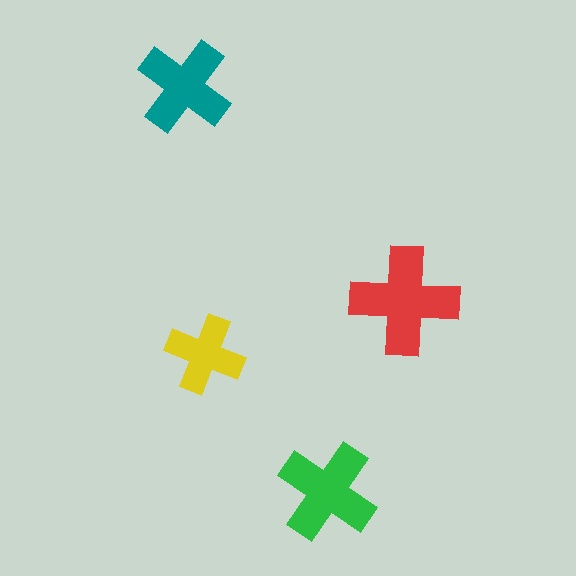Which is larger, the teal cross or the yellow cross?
The teal one.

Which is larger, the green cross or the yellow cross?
The green one.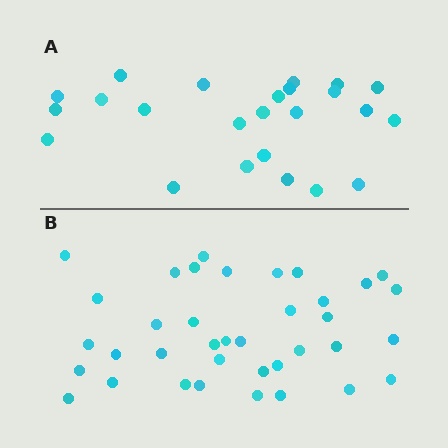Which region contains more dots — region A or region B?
Region B (the bottom region) has more dots.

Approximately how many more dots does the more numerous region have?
Region B has approximately 15 more dots than region A.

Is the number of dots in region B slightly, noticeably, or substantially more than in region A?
Region B has substantially more. The ratio is roughly 1.5 to 1.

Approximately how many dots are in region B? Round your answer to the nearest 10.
About 40 dots. (The exact count is 37, which rounds to 40.)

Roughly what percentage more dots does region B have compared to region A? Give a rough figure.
About 55% more.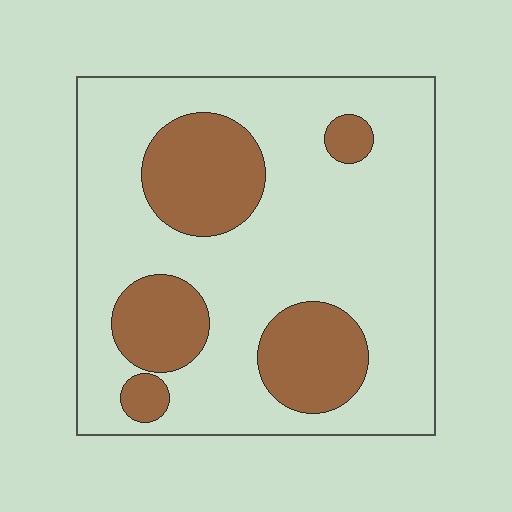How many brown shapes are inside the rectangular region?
5.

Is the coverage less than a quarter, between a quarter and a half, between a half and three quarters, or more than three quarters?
Between a quarter and a half.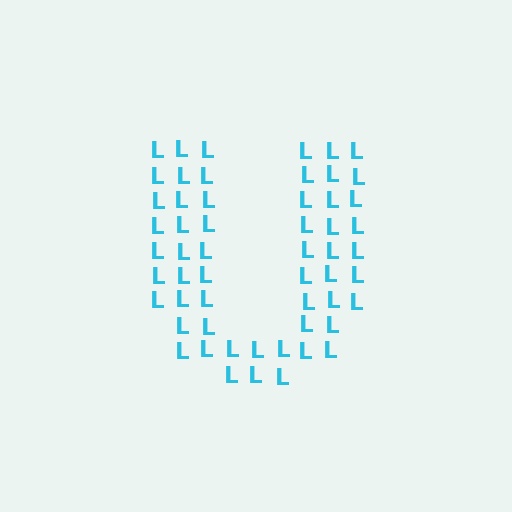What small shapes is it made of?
It is made of small letter L's.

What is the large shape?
The large shape is the letter U.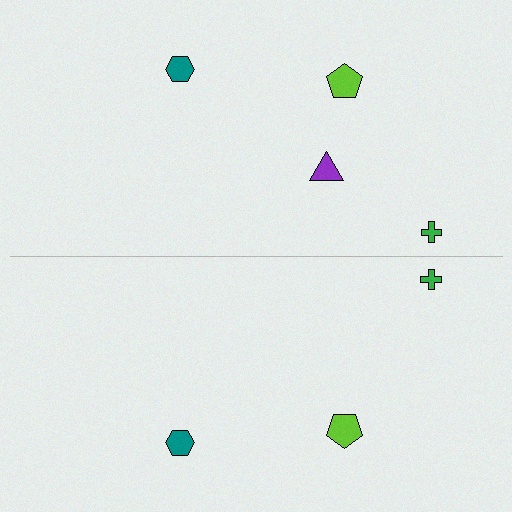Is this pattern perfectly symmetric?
No, the pattern is not perfectly symmetric. A purple triangle is missing from the bottom side.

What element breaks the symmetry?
A purple triangle is missing from the bottom side.